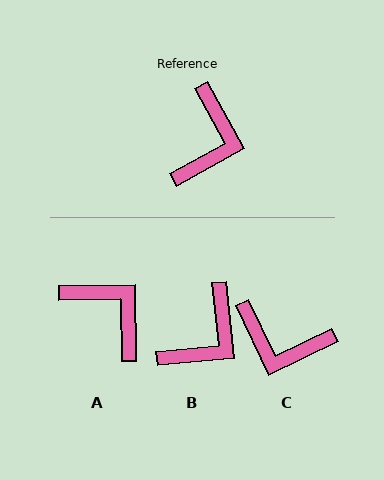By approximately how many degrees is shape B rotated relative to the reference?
Approximately 23 degrees clockwise.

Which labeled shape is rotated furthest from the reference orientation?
C, about 93 degrees away.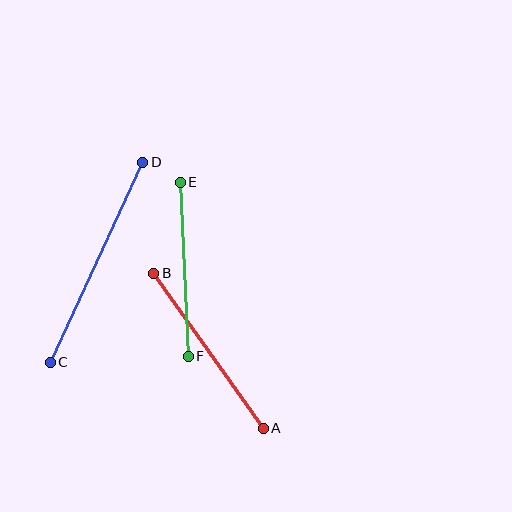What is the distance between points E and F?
The distance is approximately 174 pixels.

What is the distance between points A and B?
The distance is approximately 190 pixels.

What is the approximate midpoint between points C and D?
The midpoint is at approximately (96, 262) pixels.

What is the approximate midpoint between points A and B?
The midpoint is at approximately (209, 351) pixels.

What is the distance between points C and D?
The distance is approximately 221 pixels.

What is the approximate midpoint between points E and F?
The midpoint is at approximately (184, 269) pixels.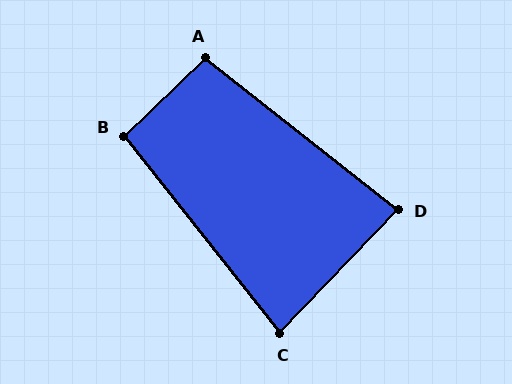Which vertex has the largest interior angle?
A, at approximately 98 degrees.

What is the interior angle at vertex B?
Approximately 96 degrees (obtuse).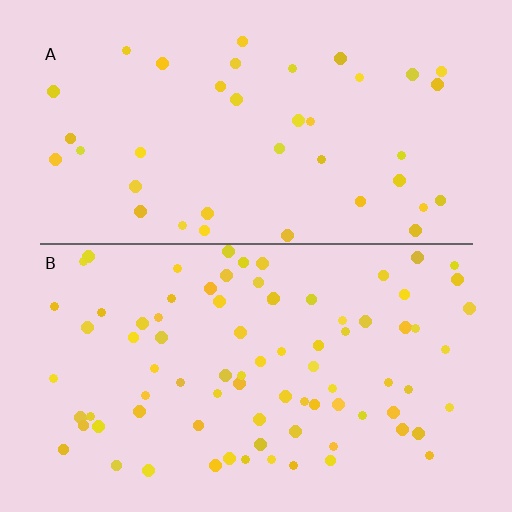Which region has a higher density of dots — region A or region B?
B (the bottom).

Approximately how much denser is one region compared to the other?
Approximately 2.1× — region B over region A.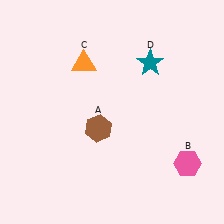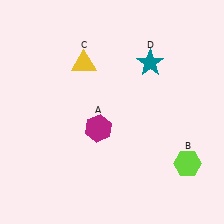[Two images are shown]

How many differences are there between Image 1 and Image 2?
There are 3 differences between the two images.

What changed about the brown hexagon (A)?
In Image 1, A is brown. In Image 2, it changed to magenta.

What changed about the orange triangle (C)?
In Image 1, C is orange. In Image 2, it changed to yellow.